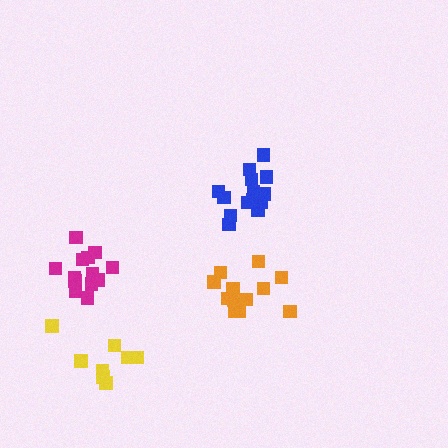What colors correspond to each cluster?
The clusters are colored: yellow, magenta, orange, blue.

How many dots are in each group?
Group 1: 8 dots, Group 2: 13 dots, Group 3: 13 dots, Group 4: 14 dots (48 total).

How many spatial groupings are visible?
There are 4 spatial groupings.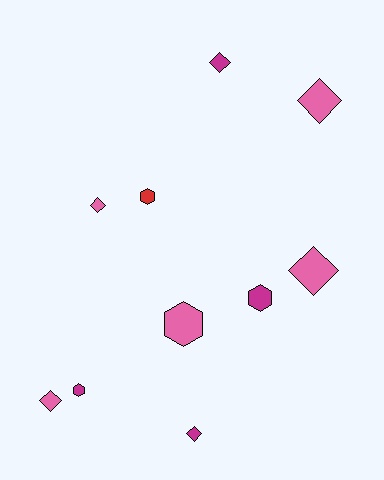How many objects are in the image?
There are 10 objects.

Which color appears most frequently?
Pink, with 5 objects.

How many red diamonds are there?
There are no red diamonds.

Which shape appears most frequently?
Diamond, with 6 objects.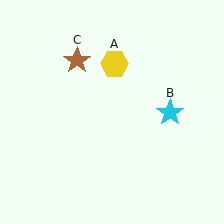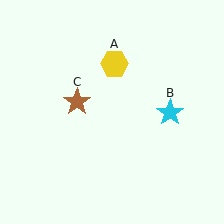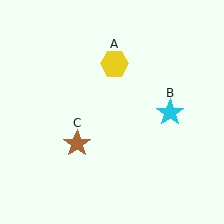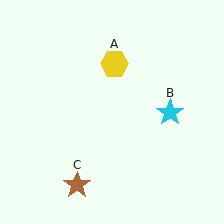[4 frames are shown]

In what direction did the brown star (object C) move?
The brown star (object C) moved down.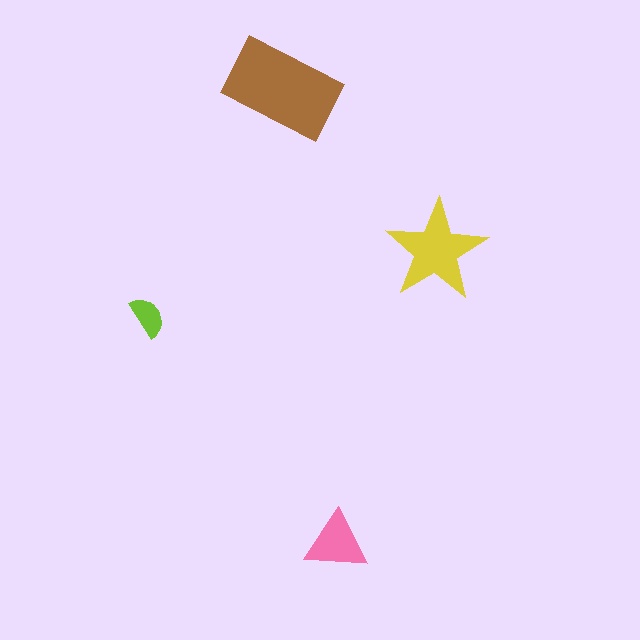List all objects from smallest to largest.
The lime semicircle, the pink triangle, the yellow star, the brown rectangle.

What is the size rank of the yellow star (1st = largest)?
2nd.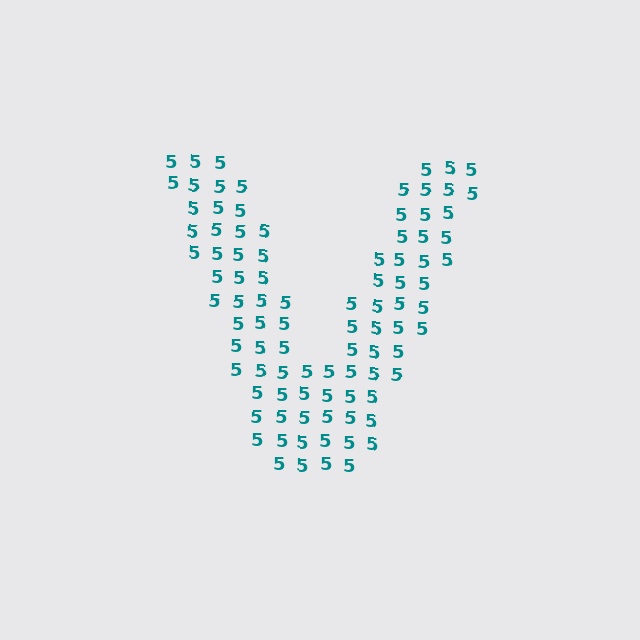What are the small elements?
The small elements are digit 5's.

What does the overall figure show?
The overall figure shows the letter V.